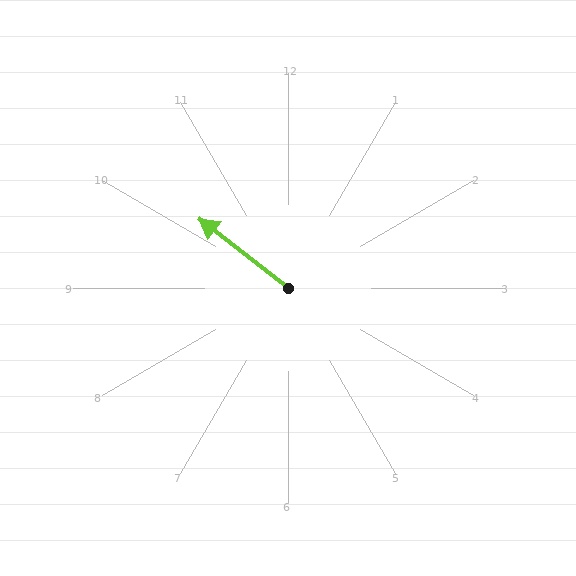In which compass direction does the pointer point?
Northwest.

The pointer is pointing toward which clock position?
Roughly 10 o'clock.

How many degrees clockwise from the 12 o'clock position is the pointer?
Approximately 308 degrees.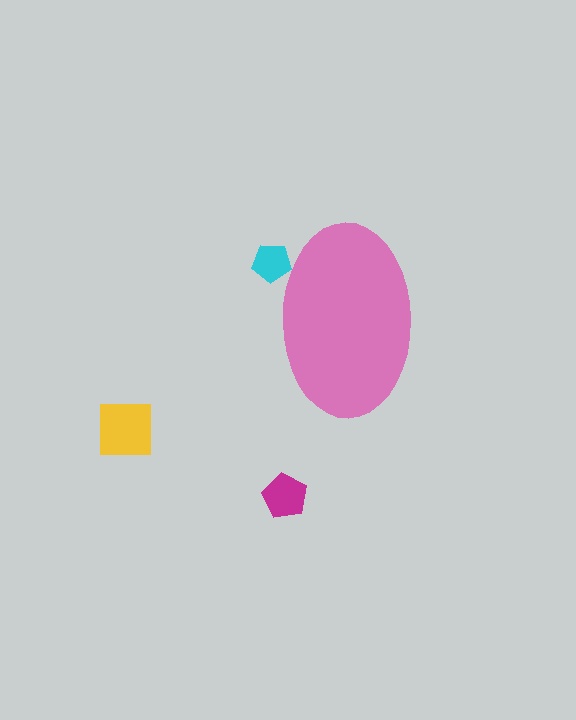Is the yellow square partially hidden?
No, the yellow square is fully visible.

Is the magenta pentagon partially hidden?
No, the magenta pentagon is fully visible.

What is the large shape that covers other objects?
A pink ellipse.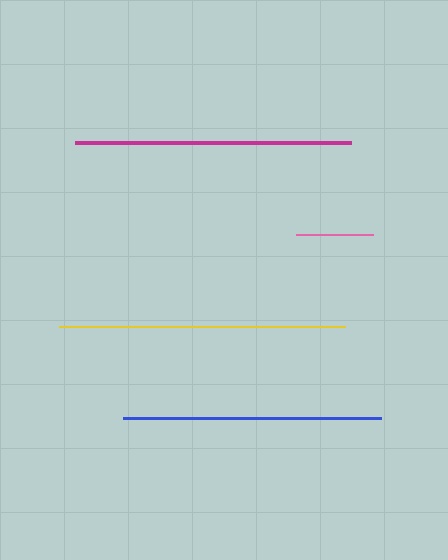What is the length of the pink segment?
The pink segment is approximately 77 pixels long.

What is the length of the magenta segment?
The magenta segment is approximately 276 pixels long.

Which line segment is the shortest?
The pink line is the shortest at approximately 77 pixels.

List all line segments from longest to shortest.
From longest to shortest: yellow, magenta, blue, pink.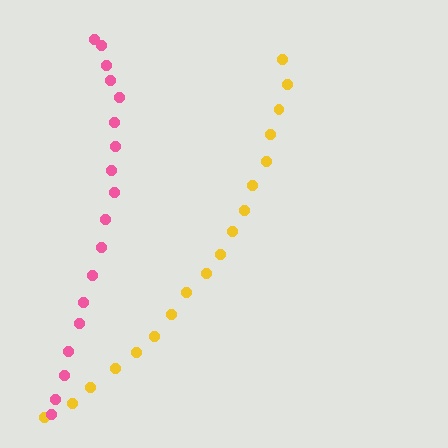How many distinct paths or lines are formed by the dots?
There are 2 distinct paths.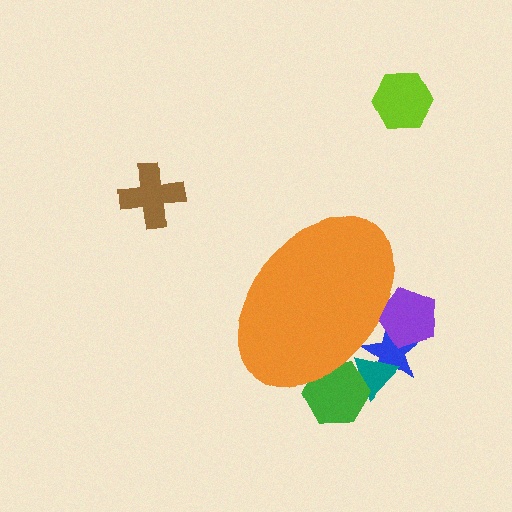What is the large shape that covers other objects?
An orange ellipse.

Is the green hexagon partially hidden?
Yes, the green hexagon is partially hidden behind the orange ellipse.